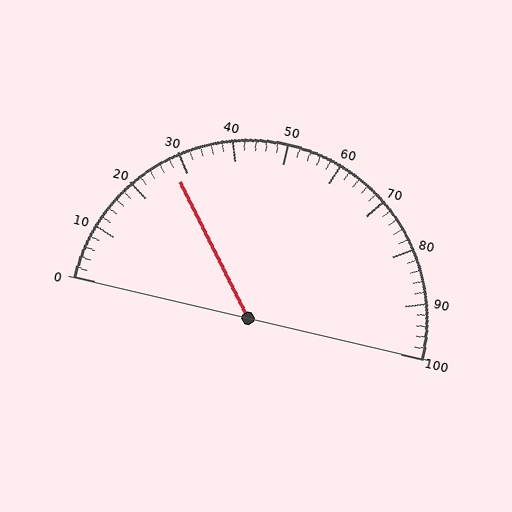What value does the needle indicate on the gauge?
The needle indicates approximately 28.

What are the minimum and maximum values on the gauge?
The gauge ranges from 0 to 100.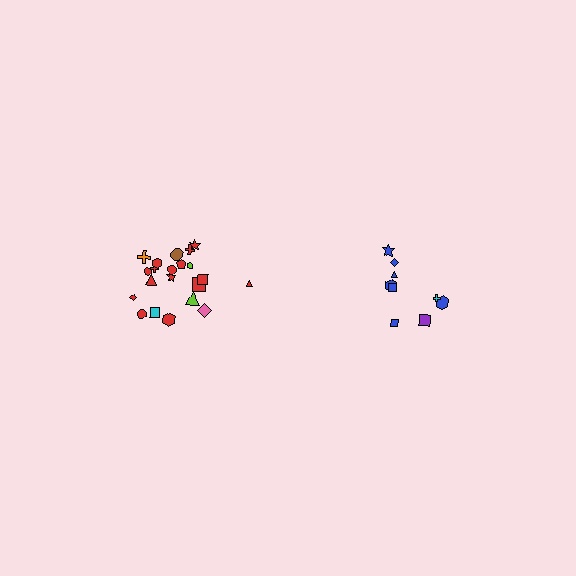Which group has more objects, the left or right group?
The left group.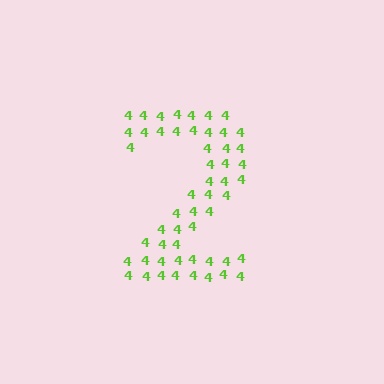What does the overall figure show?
The overall figure shows the digit 2.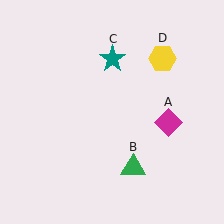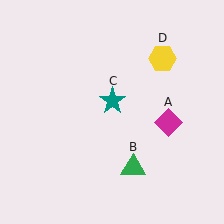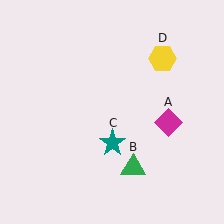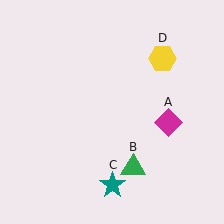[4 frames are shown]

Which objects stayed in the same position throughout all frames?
Magenta diamond (object A) and green triangle (object B) and yellow hexagon (object D) remained stationary.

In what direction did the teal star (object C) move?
The teal star (object C) moved down.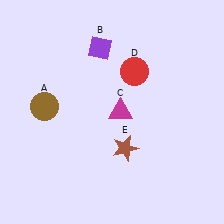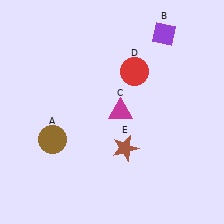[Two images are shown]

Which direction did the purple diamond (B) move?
The purple diamond (B) moved right.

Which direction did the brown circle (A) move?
The brown circle (A) moved down.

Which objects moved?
The objects that moved are: the brown circle (A), the purple diamond (B).